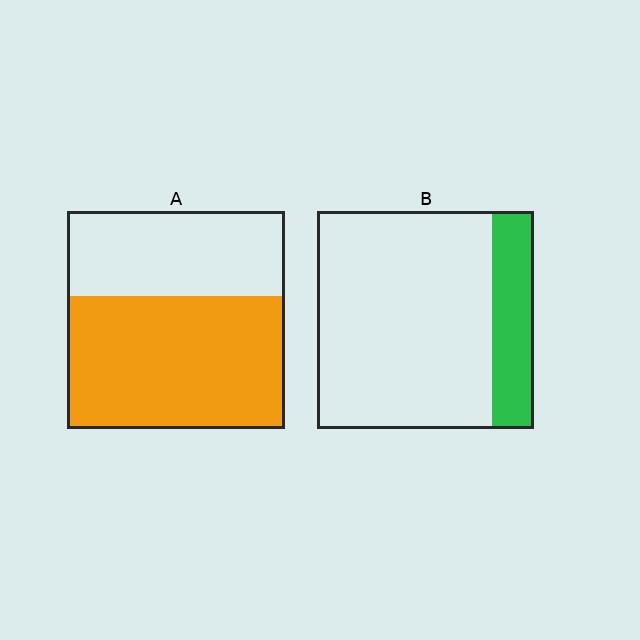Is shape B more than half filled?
No.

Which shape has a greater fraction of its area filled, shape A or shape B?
Shape A.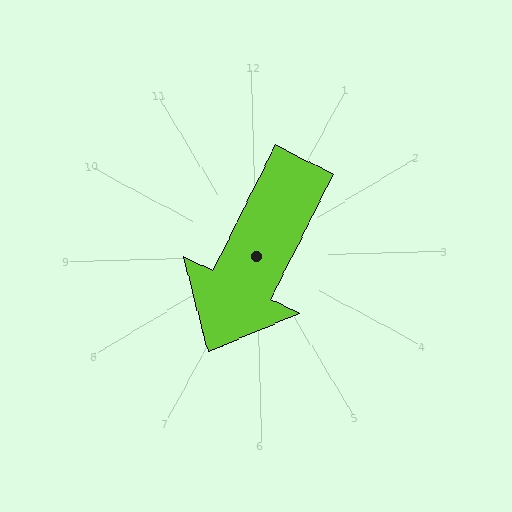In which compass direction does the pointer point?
Southwest.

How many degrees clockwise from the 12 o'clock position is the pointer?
Approximately 208 degrees.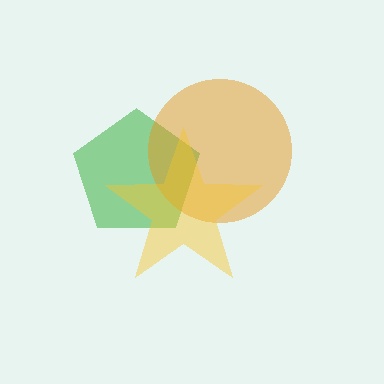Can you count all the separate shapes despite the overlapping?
Yes, there are 3 separate shapes.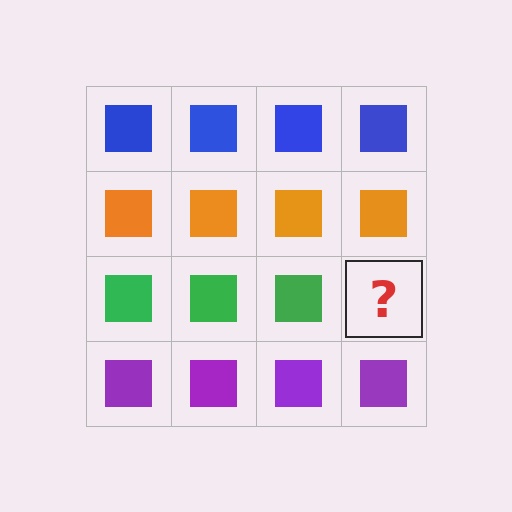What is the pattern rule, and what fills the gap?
The rule is that each row has a consistent color. The gap should be filled with a green square.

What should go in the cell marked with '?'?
The missing cell should contain a green square.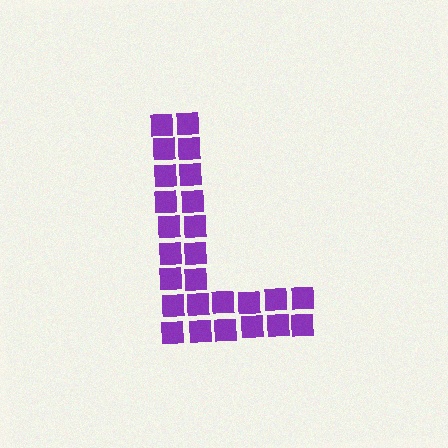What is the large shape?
The large shape is the letter L.